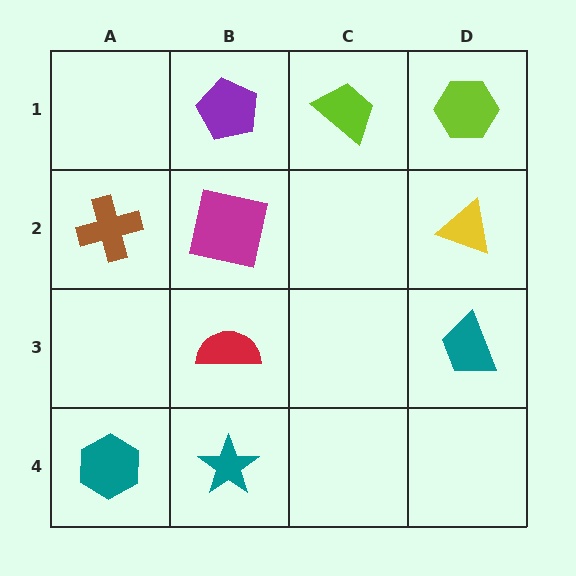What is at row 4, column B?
A teal star.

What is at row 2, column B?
A magenta square.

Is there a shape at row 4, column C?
No, that cell is empty.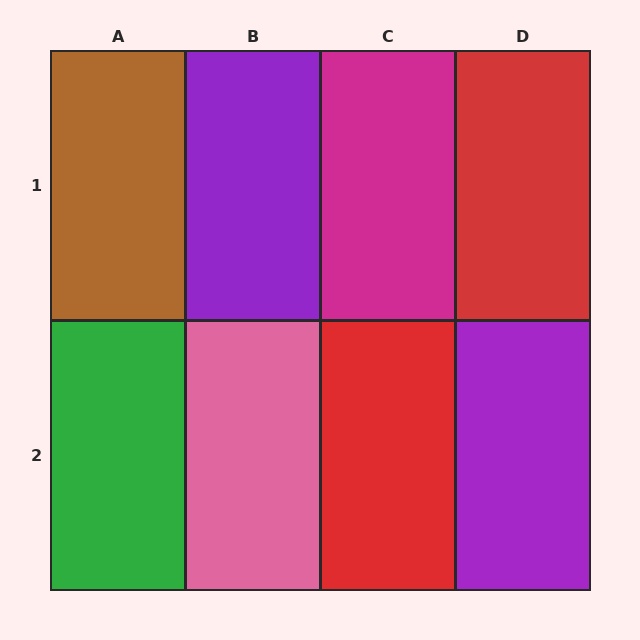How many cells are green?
1 cell is green.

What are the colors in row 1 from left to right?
Brown, purple, magenta, red.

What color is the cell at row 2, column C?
Red.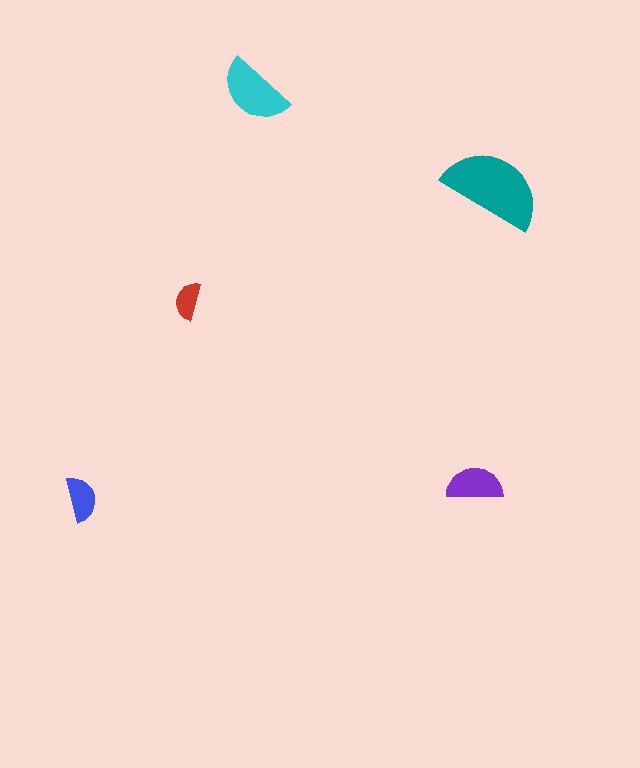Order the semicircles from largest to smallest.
the teal one, the cyan one, the purple one, the blue one, the red one.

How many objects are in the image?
There are 5 objects in the image.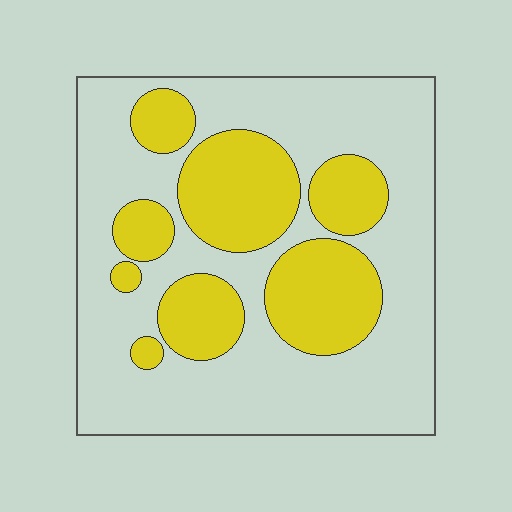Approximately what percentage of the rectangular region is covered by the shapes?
Approximately 35%.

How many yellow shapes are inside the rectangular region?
8.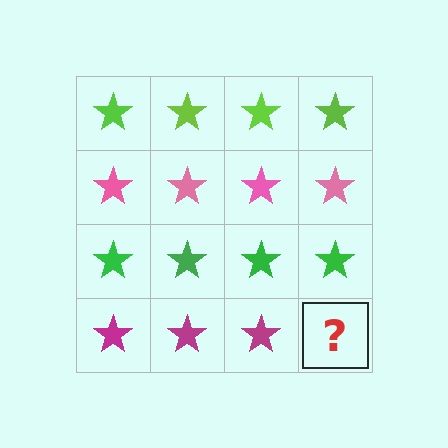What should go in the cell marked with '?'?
The missing cell should contain a magenta star.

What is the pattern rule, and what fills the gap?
The rule is that each row has a consistent color. The gap should be filled with a magenta star.